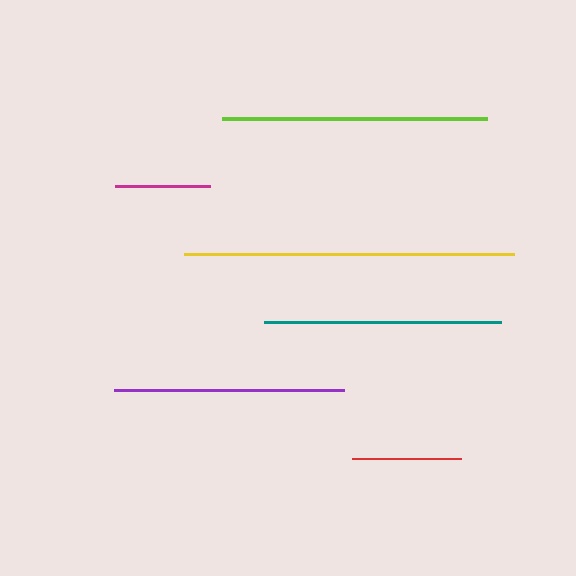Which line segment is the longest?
The yellow line is the longest at approximately 331 pixels.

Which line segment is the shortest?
The magenta line is the shortest at approximately 95 pixels.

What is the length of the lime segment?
The lime segment is approximately 265 pixels long.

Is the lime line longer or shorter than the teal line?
The lime line is longer than the teal line.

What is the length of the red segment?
The red segment is approximately 109 pixels long.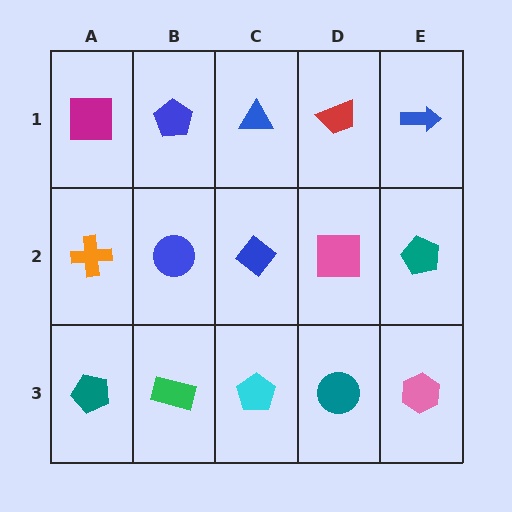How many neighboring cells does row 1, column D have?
3.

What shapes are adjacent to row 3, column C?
A blue diamond (row 2, column C), a green rectangle (row 3, column B), a teal circle (row 3, column D).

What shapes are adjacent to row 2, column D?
A red trapezoid (row 1, column D), a teal circle (row 3, column D), a blue diamond (row 2, column C), a teal pentagon (row 2, column E).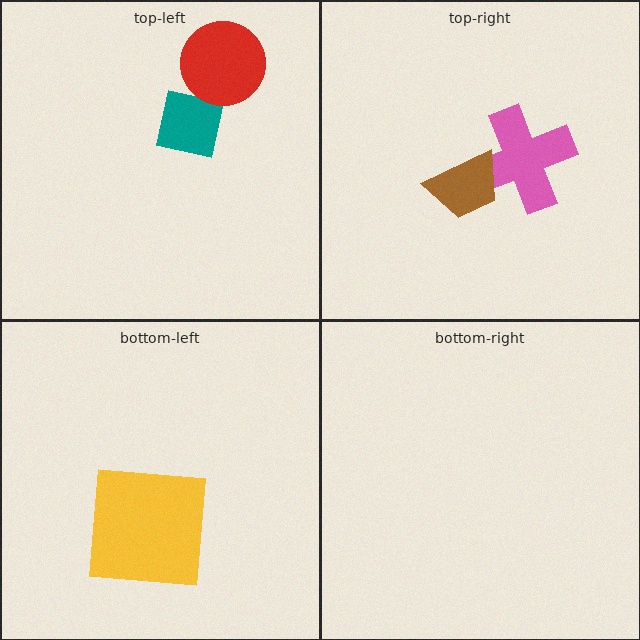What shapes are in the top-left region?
The teal square, the red circle.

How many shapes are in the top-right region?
2.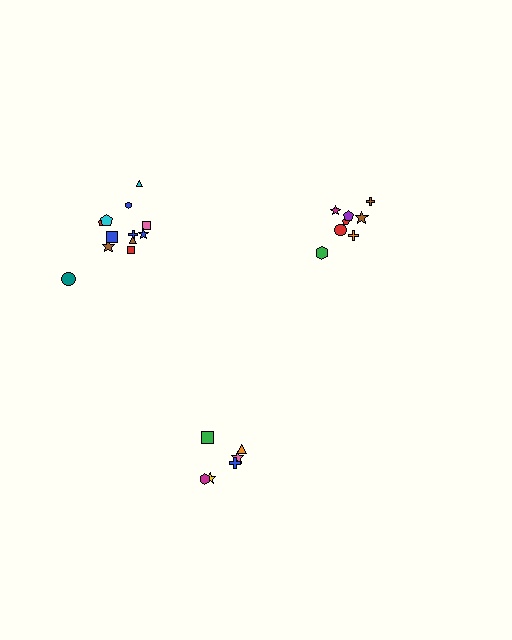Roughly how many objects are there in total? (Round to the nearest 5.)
Roughly 25 objects in total.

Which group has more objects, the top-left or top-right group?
The top-left group.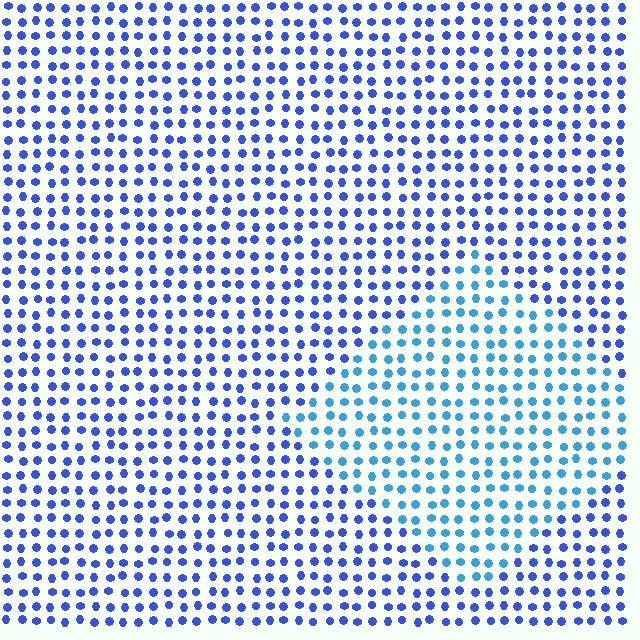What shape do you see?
I see a diamond.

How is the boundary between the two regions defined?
The boundary is defined purely by a slight shift in hue (about 34 degrees). Spacing, size, and orientation are identical on both sides.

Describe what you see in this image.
The image is filled with small blue elements in a uniform arrangement. A diamond-shaped region is visible where the elements are tinted to a slightly different hue, forming a subtle color boundary.